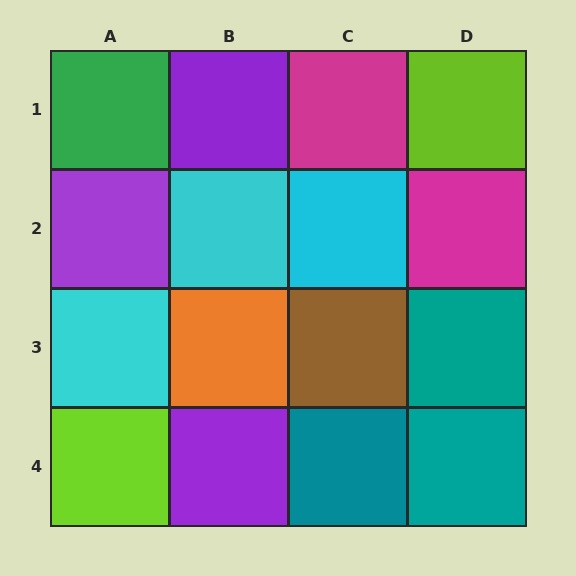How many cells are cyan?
3 cells are cyan.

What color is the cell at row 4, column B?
Purple.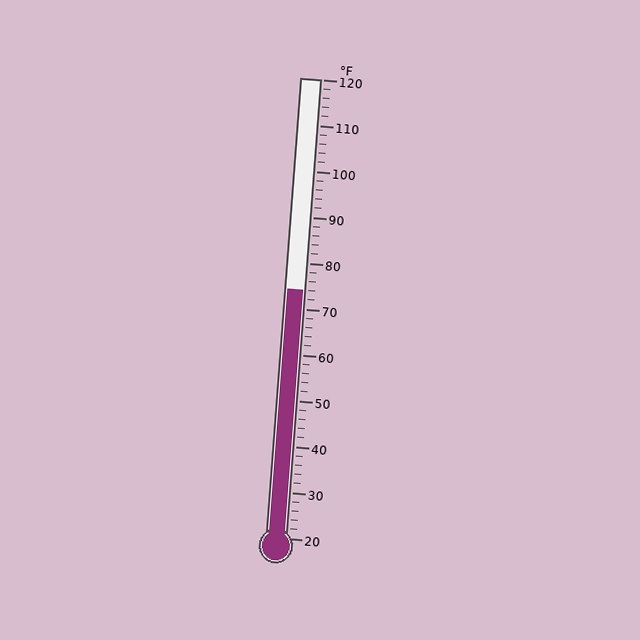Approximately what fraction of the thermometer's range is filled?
The thermometer is filled to approximately 55% of its range.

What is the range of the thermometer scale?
The thermometer scale ranges from 20°F to 120°F.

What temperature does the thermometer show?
The thermometer shows approximately 74°F.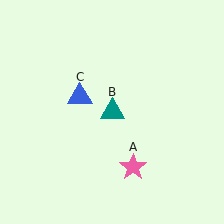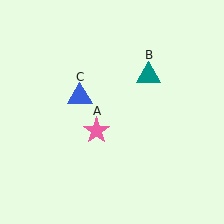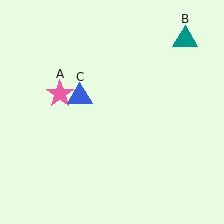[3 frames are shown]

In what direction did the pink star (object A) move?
The pink star (object A) moved up and to the left.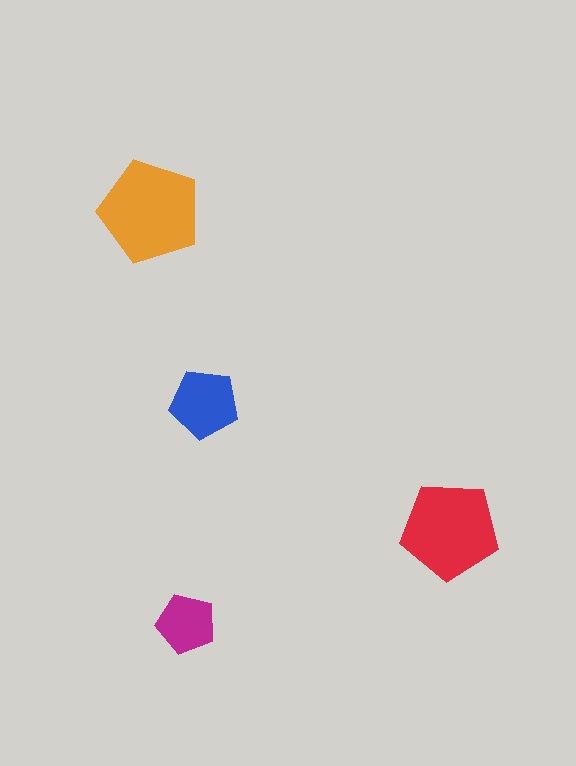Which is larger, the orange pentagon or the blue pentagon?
The orange one.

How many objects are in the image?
There are 4 objects in the image.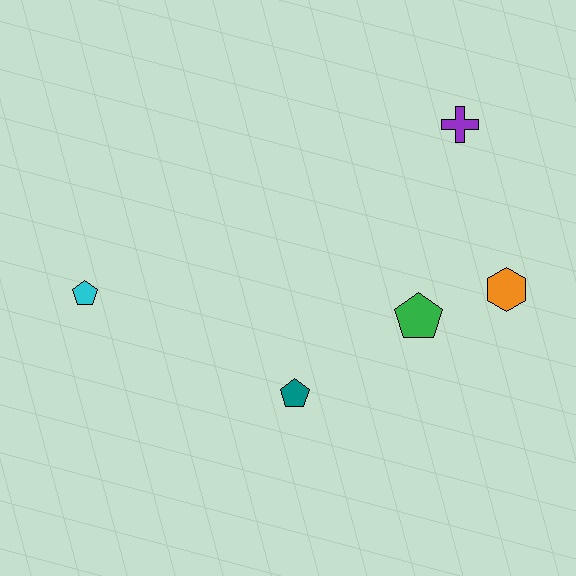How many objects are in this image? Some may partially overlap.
There are 5 objects.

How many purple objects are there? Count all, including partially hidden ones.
There is 1 purple object.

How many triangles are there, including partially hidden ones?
There are no triangles.